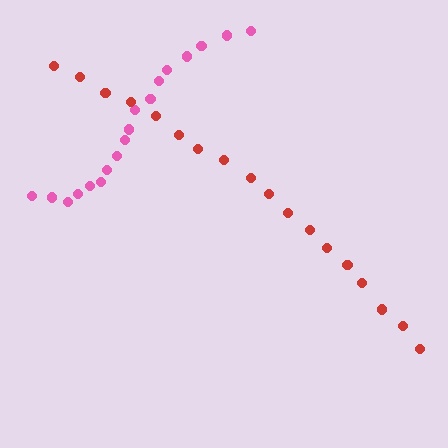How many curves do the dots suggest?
There are 2 distinct paths.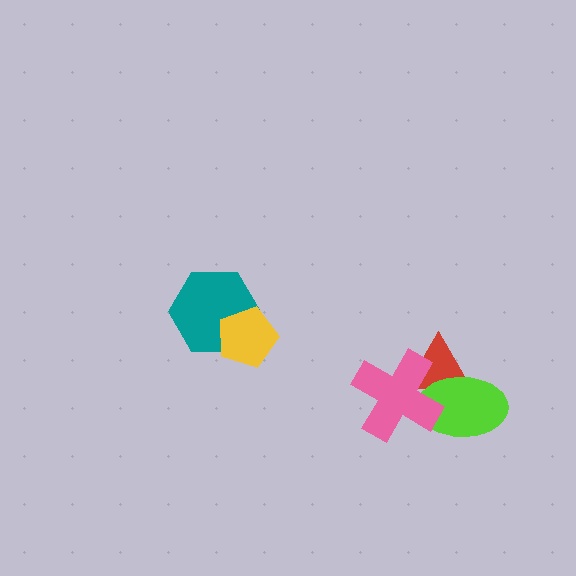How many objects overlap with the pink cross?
2 objects overlap with the pink cross.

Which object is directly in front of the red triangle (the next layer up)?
The lime ellipse is directly in front of the red triangle.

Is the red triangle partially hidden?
Yes, it is partially covered by another shape.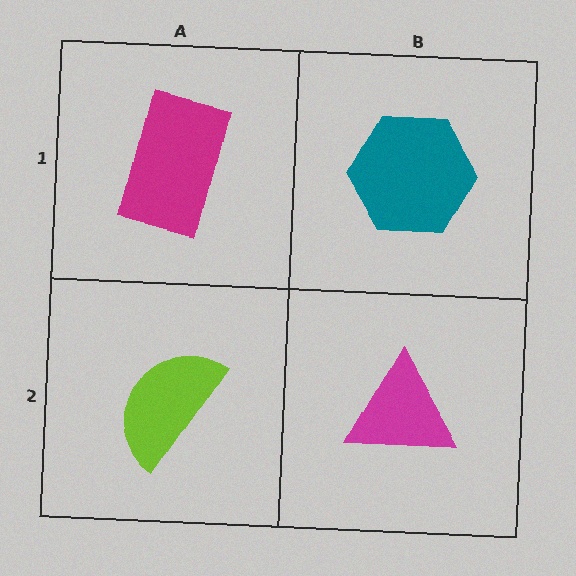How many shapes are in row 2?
2 shapes.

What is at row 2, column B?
A magenta triangle.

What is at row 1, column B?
A teal hexagon.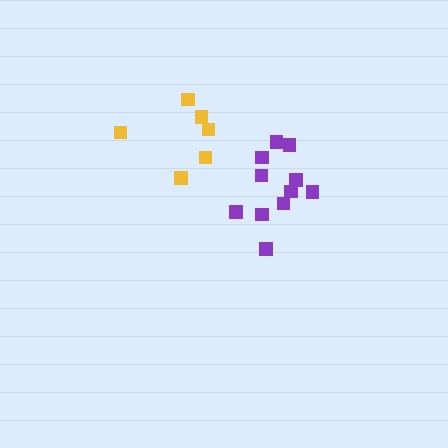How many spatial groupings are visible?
There are 2 spatial groupings.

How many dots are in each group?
Group 1: 11 dots, Group 2: 6 dots (17 total).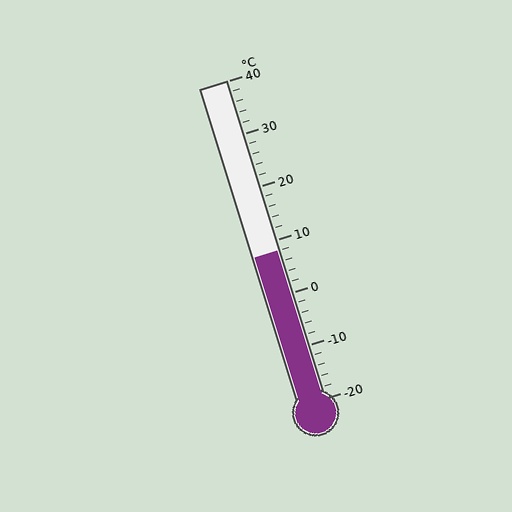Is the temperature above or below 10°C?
The temperature is below 10°C.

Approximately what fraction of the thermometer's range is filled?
The thermometer is filled to approximately 45% of its range.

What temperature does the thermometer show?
The thermometer shows approximately 8°C.